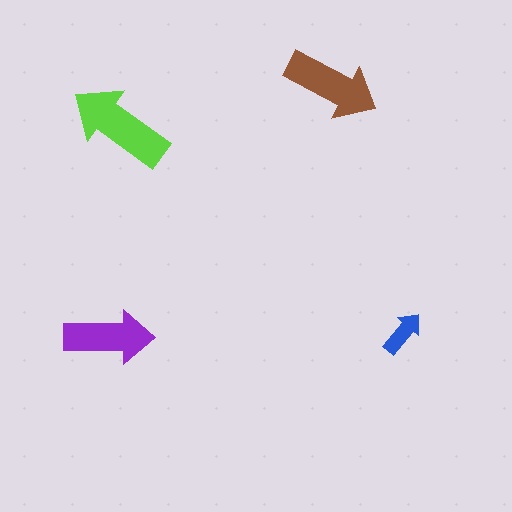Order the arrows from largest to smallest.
the lime one, the brown one, the purple one, the blue one.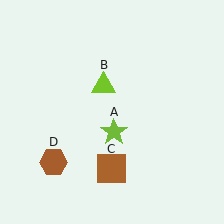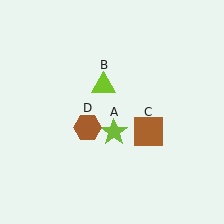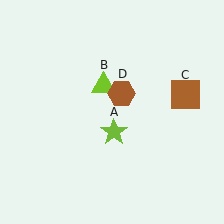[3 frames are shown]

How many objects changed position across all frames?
2 objects changed position: brown square (object C), brown hexagon (object D).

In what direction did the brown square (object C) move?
The brown square (object C) moved up and to the right.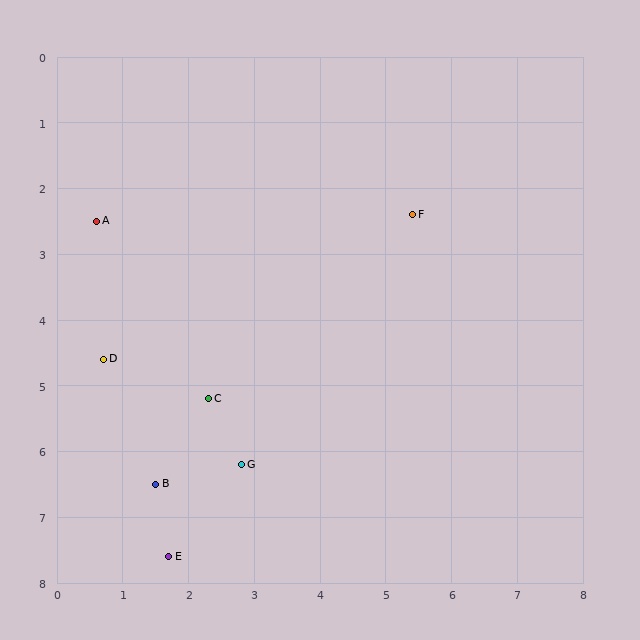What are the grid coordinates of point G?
Point G is at approximately (2.8, 6.2).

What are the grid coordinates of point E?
Point E is at approximately (1.7, 7.6).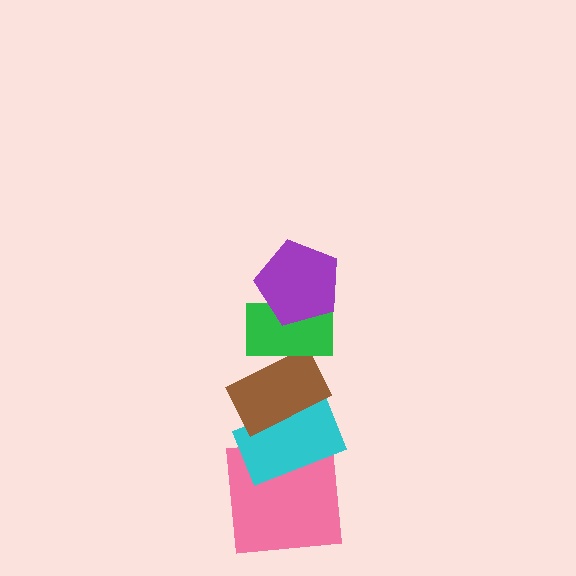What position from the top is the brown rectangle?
The brown rectangle is 3rd from the top.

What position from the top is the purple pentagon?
The purple pentagon is 1st from the top.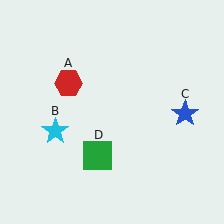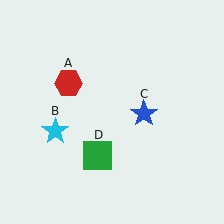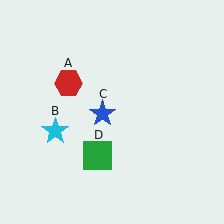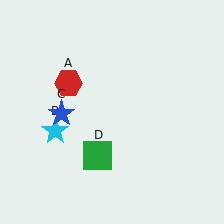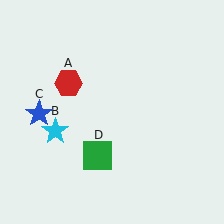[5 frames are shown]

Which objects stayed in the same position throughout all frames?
Red hexagon (object A) and cyan star (object B) and green square (object D) remained stationary.